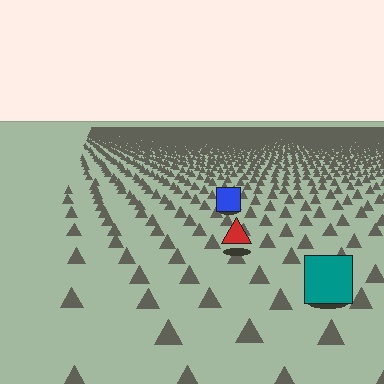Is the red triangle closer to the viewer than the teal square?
No. The teal square is closer — you can tell from the texture gradient: the ground texture is coarser near it.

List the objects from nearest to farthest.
From nearest to farthest: the teal square, the red triangle, the blue square.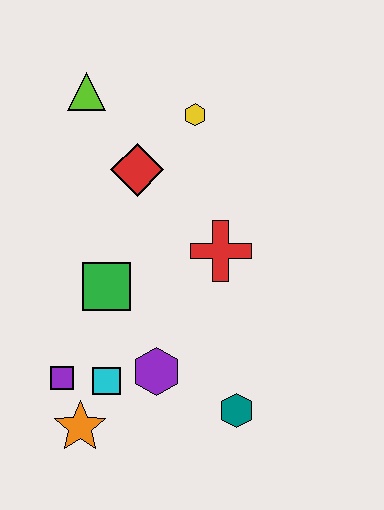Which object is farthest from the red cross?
The orange star is farthest from the red cross.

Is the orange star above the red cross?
No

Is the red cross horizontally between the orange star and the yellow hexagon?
No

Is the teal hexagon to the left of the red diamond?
No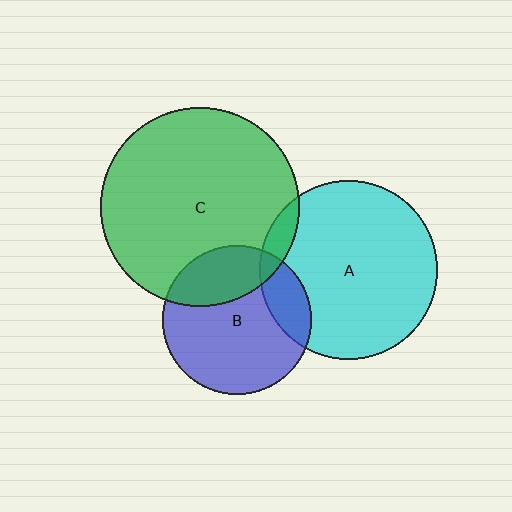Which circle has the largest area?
Circle C (green).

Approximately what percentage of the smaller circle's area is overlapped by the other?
Approximately 25%.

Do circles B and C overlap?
Yes.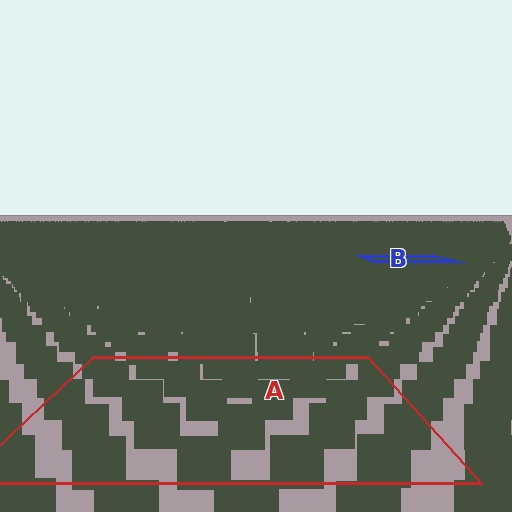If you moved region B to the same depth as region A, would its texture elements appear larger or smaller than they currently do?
They would appear larger. At a closer depth, the same texture elements are projected at a bigger on-screen size.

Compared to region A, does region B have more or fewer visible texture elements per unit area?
Region B has more texture elements per unit area — they are packed more densely because it is farther away.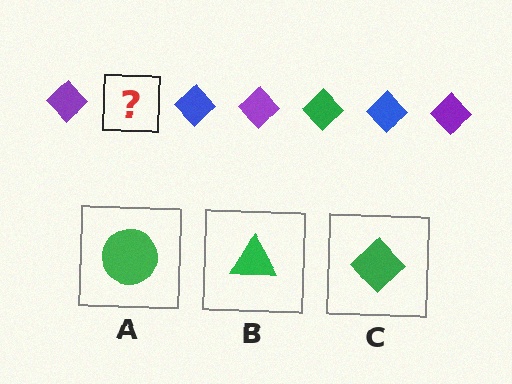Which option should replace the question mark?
Option C.